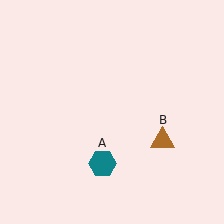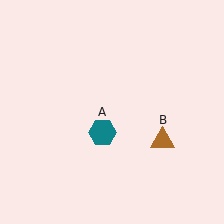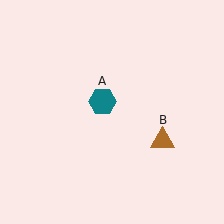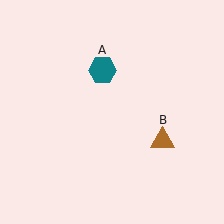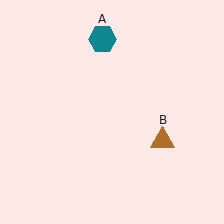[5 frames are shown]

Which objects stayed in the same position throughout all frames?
Brown triangle (object B) remained stationary.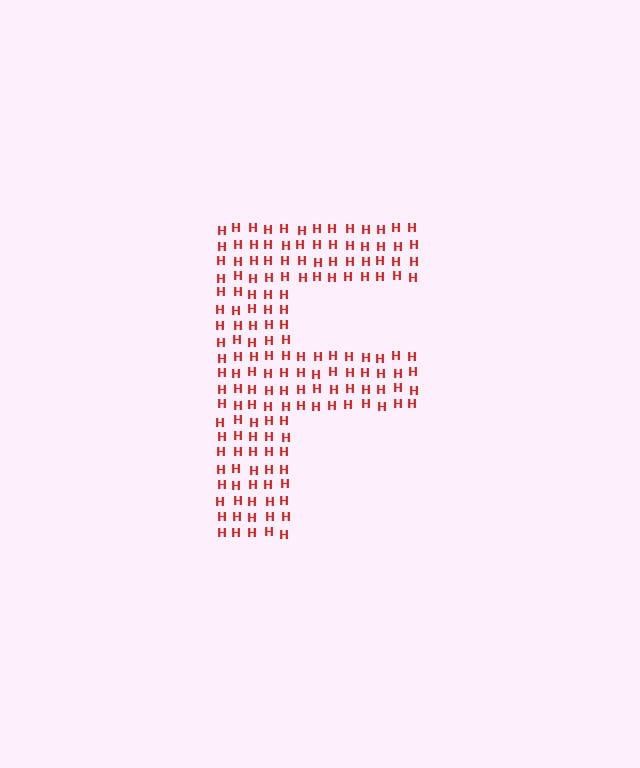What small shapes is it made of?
It is made of small letter H's.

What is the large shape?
The large shape is the letter F.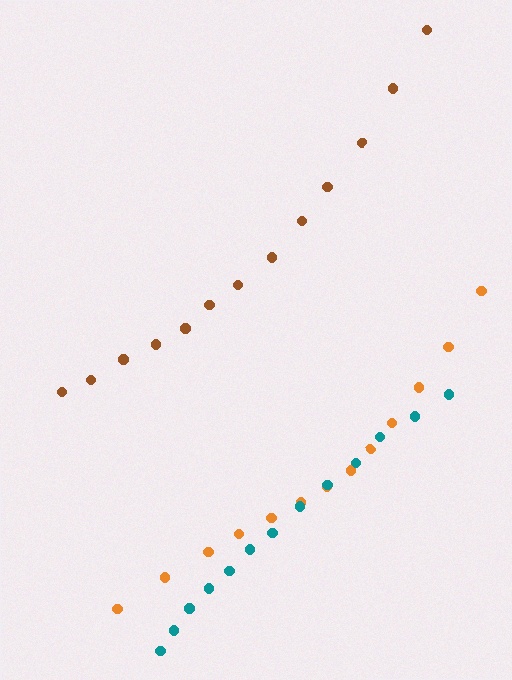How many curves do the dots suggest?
There are 3 distinct paths.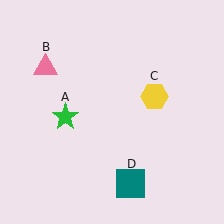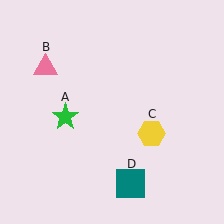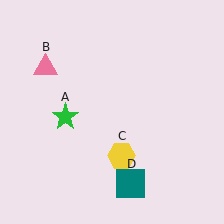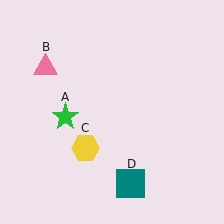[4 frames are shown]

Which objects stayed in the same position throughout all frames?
Green star (object A) and pink triangle (object B) and teal square (object D) remained stationary.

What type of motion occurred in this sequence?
The yellow hexagon (object C) rotated clockwise around the center of the scene.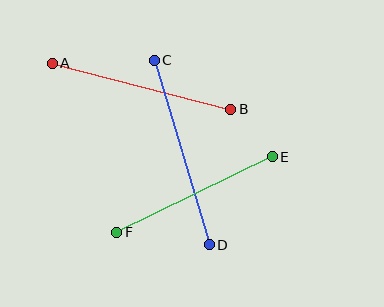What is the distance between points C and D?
The distance is approximately 192 pixels.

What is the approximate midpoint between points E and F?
The midpoint is at approximately (194, 194) pixels.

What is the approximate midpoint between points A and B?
The midpoint is at approximately (142, 86) pixels.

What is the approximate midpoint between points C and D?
The midpoint is at approximately (182, 153) pixels.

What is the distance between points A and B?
The distance is approximately 185 pixels.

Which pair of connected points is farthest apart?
Points C and D are farthest apart.